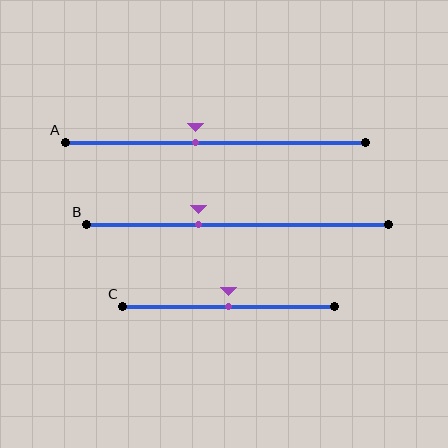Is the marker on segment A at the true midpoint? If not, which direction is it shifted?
No, the marker on segment A is shifted to the left by about 7% of the segment length.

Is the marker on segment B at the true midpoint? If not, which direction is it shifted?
No, the marker on segment B is shifted to the left by about 13% of the segment length.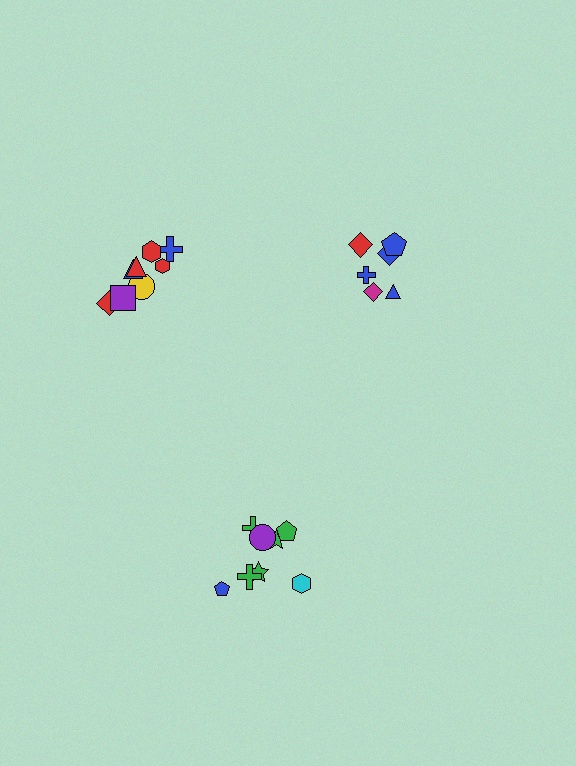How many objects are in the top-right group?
There are 6 objects.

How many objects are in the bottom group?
There are 8 objects.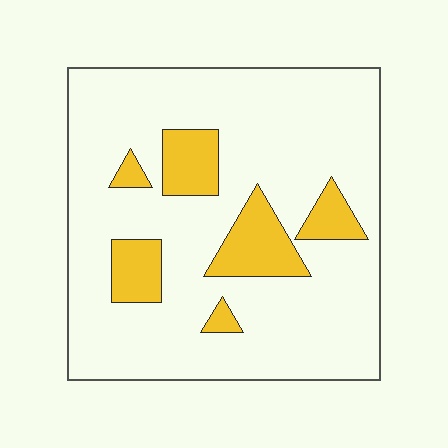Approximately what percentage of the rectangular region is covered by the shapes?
Approximately 15%.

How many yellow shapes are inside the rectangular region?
6.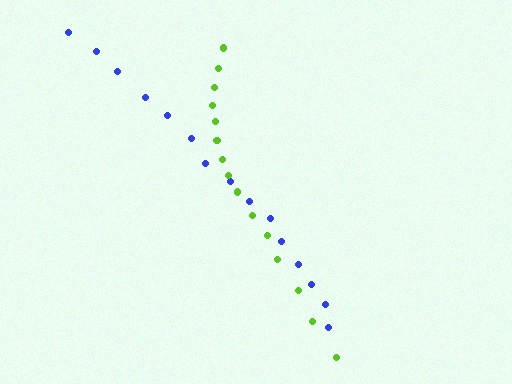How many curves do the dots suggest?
There are 2 distinct paths.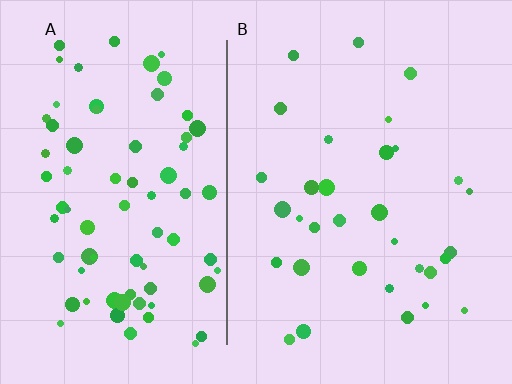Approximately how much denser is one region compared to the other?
Approximately 2.5× — region A over region B.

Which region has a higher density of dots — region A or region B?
A (the left).